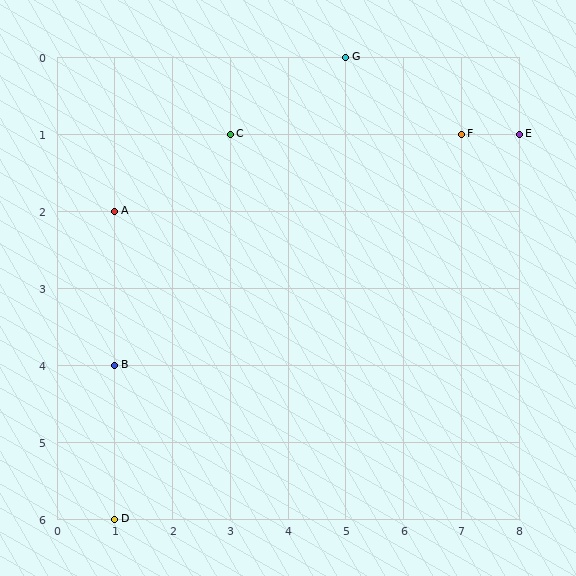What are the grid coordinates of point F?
Point F is at grid coordinates (7, 1).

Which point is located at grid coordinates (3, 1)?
Point C is at (3, 1).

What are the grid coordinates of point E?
Point E is at grid coordinates (8, 1).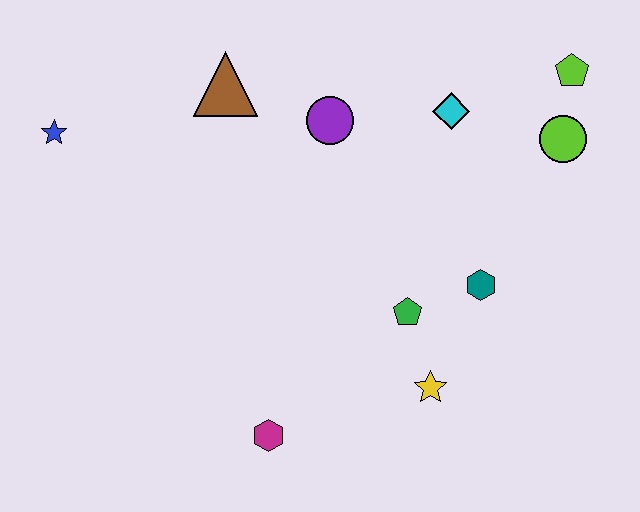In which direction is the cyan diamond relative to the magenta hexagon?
The cyan diamond is above the magenta hexagon.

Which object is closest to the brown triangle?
The purple circle is closest to the brown triangle.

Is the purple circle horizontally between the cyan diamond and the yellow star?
No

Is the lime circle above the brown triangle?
No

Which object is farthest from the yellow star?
The blue star is farthest from the yellow star.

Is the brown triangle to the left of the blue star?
No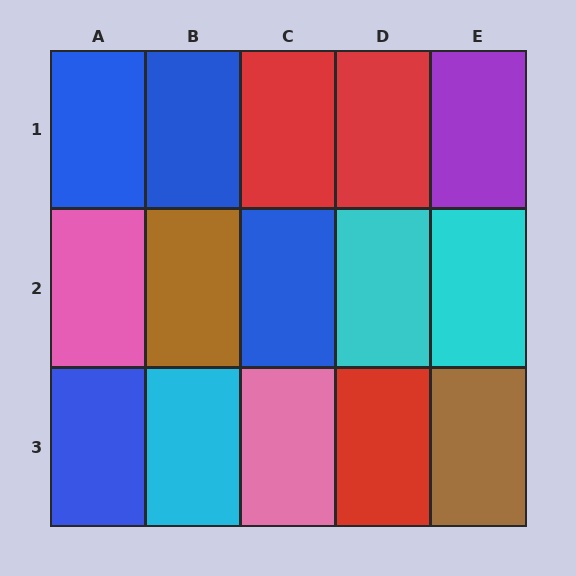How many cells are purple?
1 cell is purple.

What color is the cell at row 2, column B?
Brown.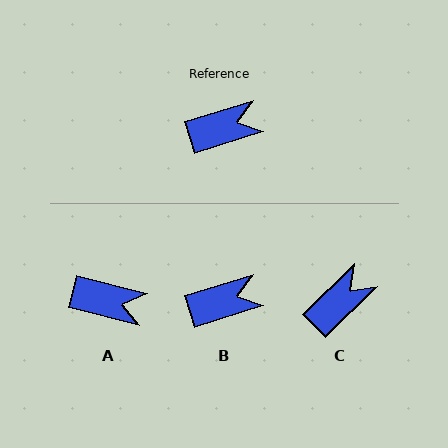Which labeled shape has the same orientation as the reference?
B.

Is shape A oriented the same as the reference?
No, it is off by about 32 degrees.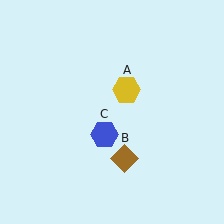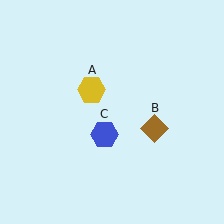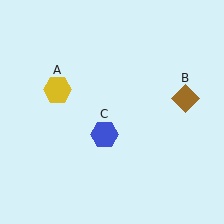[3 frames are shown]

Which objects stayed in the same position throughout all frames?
Blue hexagon (object C) remained stationary.